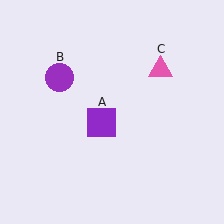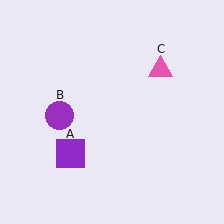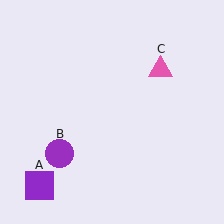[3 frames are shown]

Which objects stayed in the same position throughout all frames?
Pink triangle (object C) remained stationary.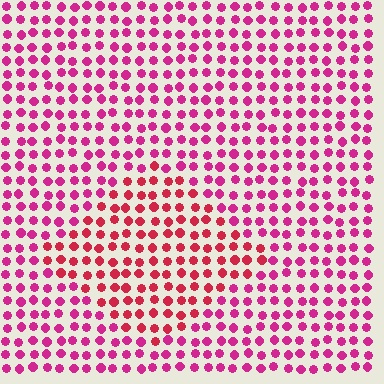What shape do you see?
I see a diamond.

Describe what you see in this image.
The image is filled with small magenta elements in a uniform arrangement. A diamond-shaped region is visible where the elements are tinted to a slightly different hue, forming a subtle color boundary.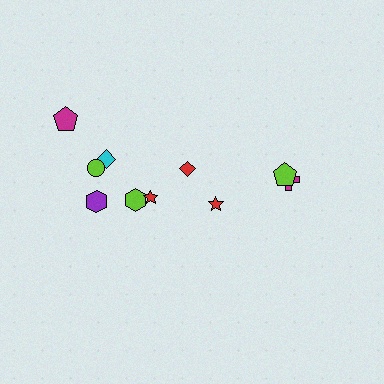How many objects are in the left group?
There are 6 objects.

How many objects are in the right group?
There are 4 objects.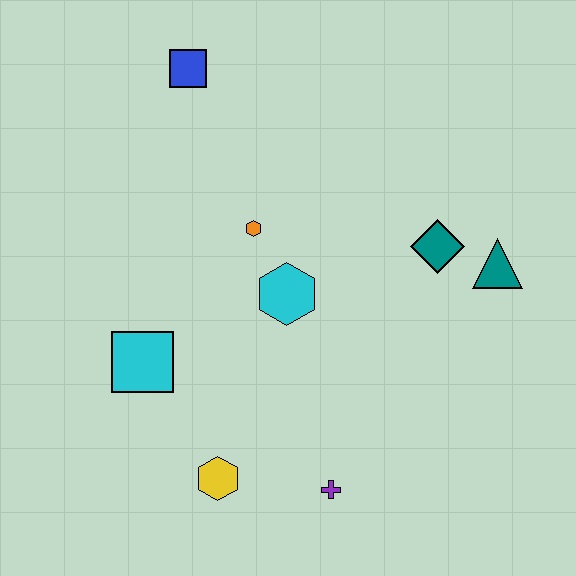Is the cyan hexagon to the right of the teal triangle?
No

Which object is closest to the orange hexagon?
The cyan hexagon is closest to the orange hexagon.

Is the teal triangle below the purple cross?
No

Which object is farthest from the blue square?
The purple cross is farthest from the blue square.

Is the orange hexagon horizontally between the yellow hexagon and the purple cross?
Yes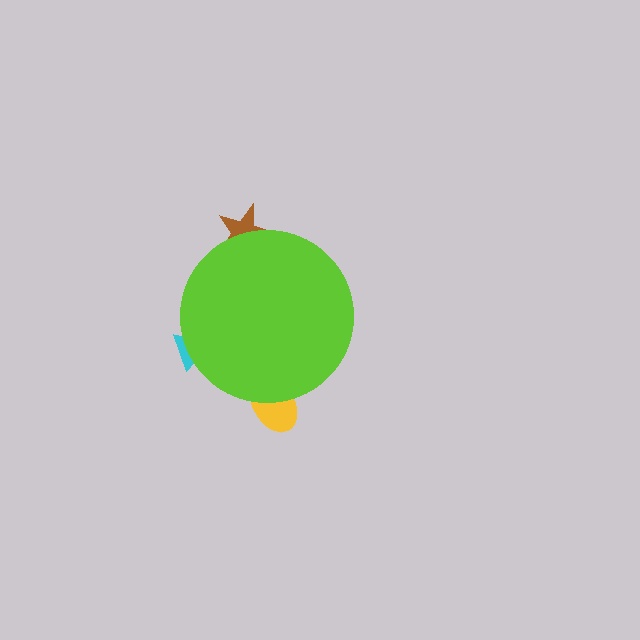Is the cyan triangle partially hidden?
Yes, the cyan triangle is partially hidden behind the lime circle.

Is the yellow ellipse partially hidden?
Yes, the yellow ellipse is partially hidden behind the lime circle.